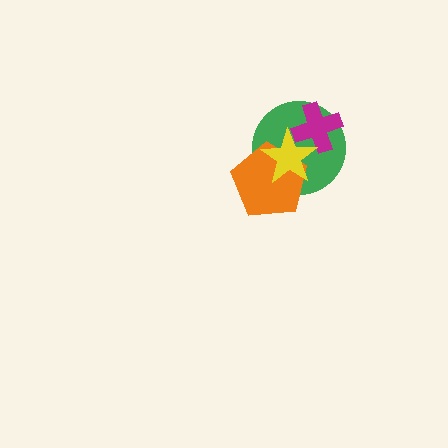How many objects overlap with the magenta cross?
2 objects overlap with the magenta cross.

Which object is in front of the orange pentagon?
The yellow star is in front of the orange pentagon.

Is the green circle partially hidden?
Yes, it is partially covered by another shape.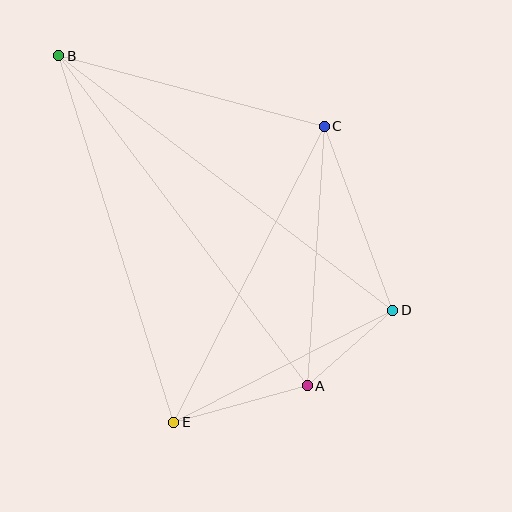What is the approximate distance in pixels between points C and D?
The distance between C and D is approximately 196 pixels.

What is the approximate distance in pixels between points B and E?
The distance between B and E is approximately 384 pixels.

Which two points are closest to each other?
Points A and D are closest to each other.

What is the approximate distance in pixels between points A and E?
The distance between A and E is approximately 138 pixels.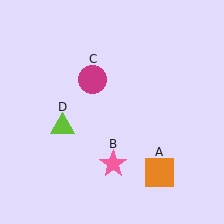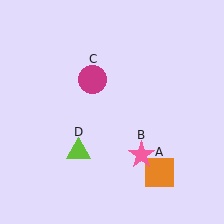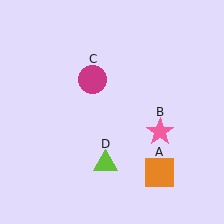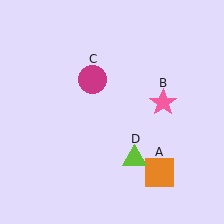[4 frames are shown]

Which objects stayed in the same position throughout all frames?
Orange square (object A) and magenta circle (object C) remained stationary.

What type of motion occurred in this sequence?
The pink star (object B), lime triangle (object D) rotated counterclockwise around the center of the scene.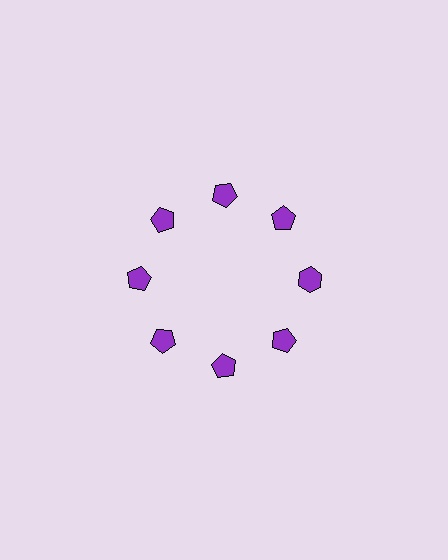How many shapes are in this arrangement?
There are 8 shapes arranged in a ring pattern.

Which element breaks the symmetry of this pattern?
The purple hexagon at roughly the 3 o'clock position breaks the symmetry. All other shapes are purple pentagons.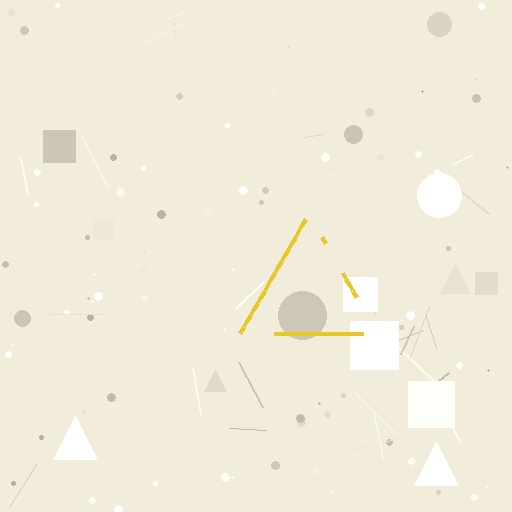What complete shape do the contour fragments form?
The contour fragments form a triangle.